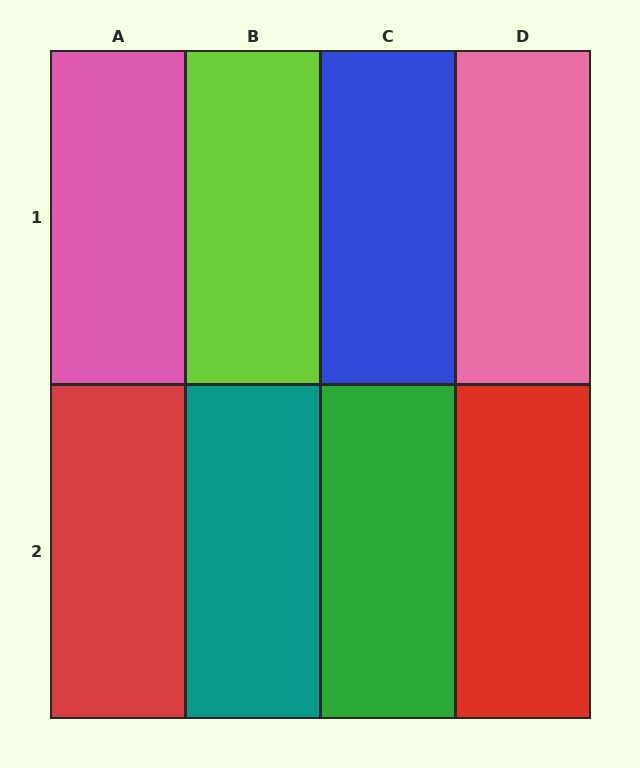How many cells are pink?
2 cells are pink.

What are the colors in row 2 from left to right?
Red, teal, green, red.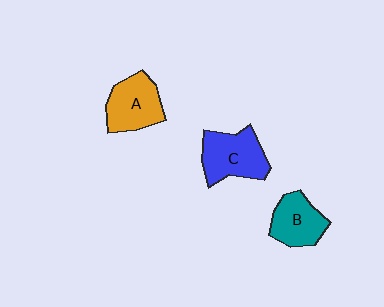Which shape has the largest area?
Shape C (blue).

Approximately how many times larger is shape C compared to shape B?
Approximately 1.2 times.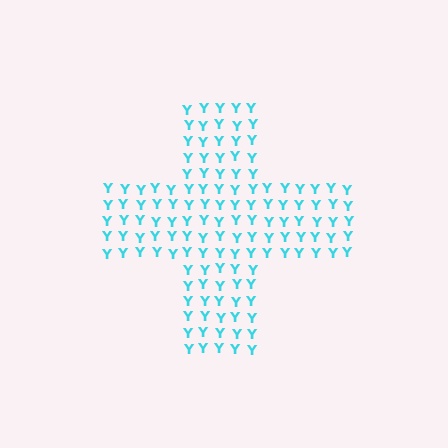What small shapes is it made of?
It is made of small letter Y's.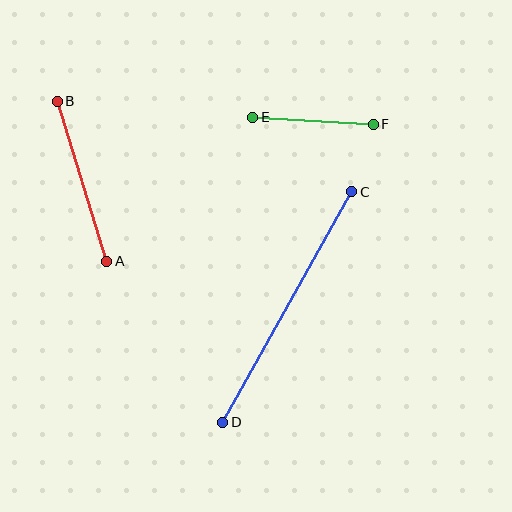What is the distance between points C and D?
The distance is approximately 264 pixels.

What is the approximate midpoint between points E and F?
The midpoint is at approximately (313, 121) pixels.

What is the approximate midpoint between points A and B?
The midpoint is at approximately (82, 181) pixels.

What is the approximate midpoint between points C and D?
The midpoint is at approximately (287, 307) pixels.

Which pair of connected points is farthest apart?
Points C and D are farthest apart.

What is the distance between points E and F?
The distance is approximately 121 pixels.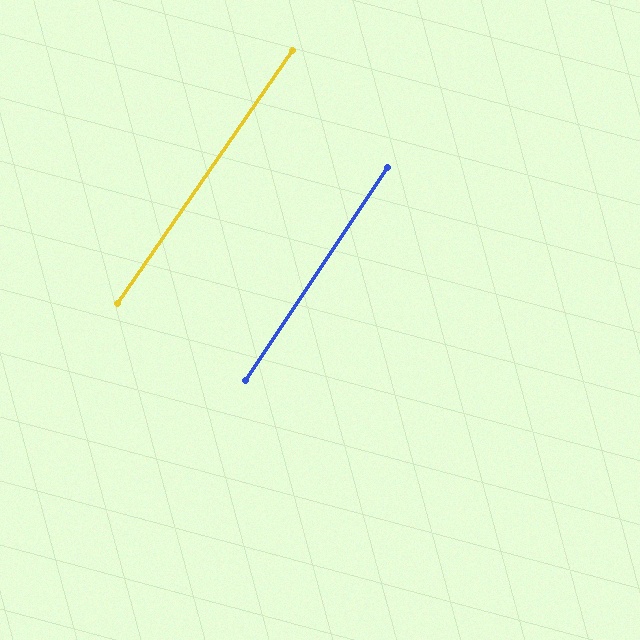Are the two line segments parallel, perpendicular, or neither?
Parallel — their directions differ by only 0.8°.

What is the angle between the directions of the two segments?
Approximately 1 degree.